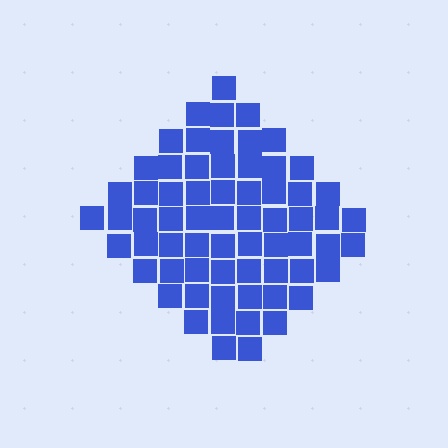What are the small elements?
The small elements are squares.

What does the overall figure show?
The overall figure shows a diamond.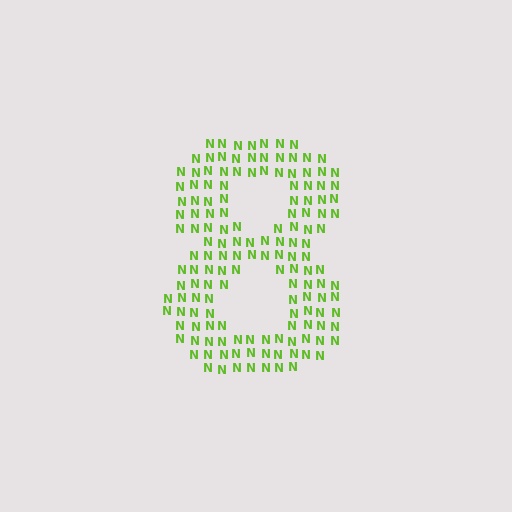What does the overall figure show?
The overall figure shows the digit 8.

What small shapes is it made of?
It is made of small letter N's.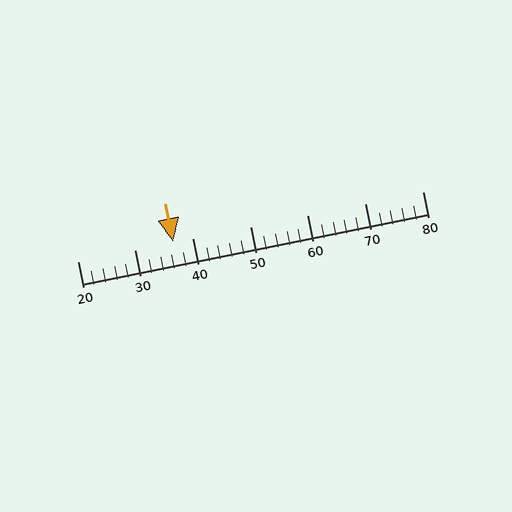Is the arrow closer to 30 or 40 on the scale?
The arrow is closer to 40.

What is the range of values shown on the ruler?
The ruler shows values from 20 to 80.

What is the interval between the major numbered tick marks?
The major tick marks are spaced 10 units apart.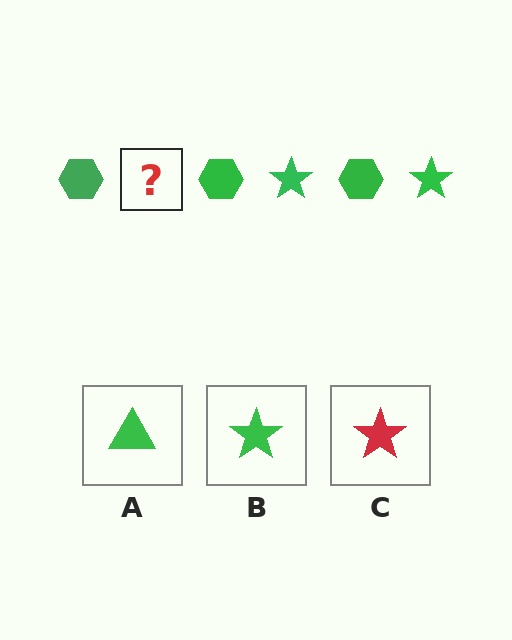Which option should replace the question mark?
Option B.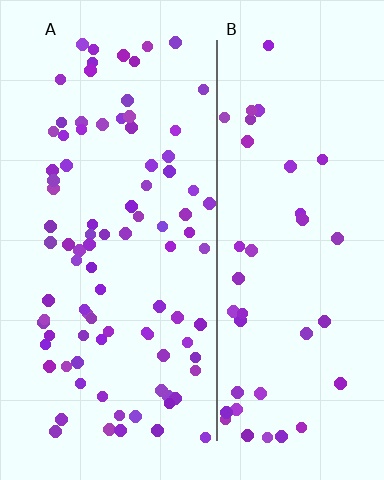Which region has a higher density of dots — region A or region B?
A (the left).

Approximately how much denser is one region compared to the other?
Approximately 2.2× — region A over region B.